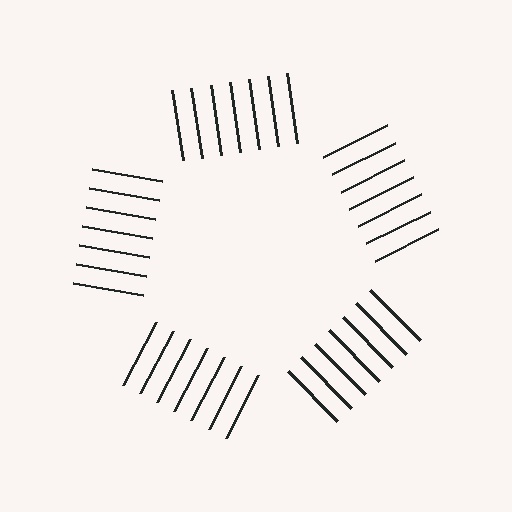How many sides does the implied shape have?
5 sides — the line-ends trace a pentagon.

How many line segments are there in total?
35 — 7 along each of the 5 edges.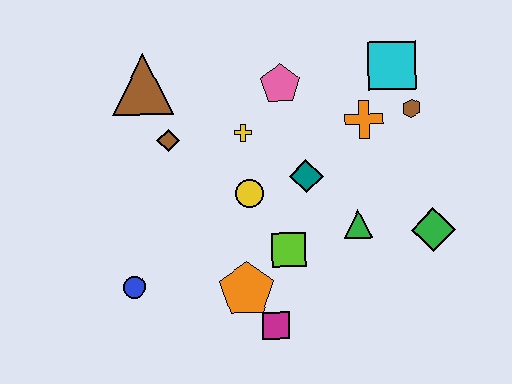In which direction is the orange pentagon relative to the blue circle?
The orange pentagon is to the right of the blue circle.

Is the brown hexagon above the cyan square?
No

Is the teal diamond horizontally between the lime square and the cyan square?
Yes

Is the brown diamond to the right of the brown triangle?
Yes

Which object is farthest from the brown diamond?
The green diamond is farthest from the brown diamond.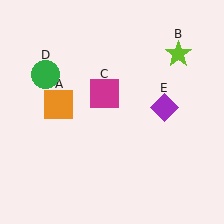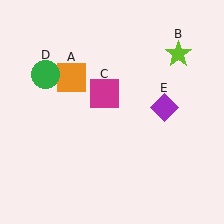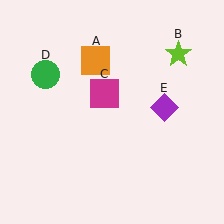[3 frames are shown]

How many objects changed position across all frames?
1 object changed position: orange square (object A).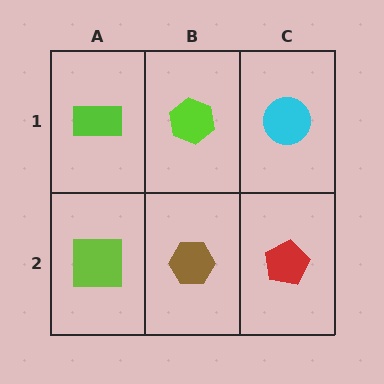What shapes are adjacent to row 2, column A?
A lime rectangle (row 1, column A), a brown hexagon (row 2, column B).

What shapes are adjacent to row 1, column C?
A red pentagon (row 2, column C), a lime hexagon (row 1, column B).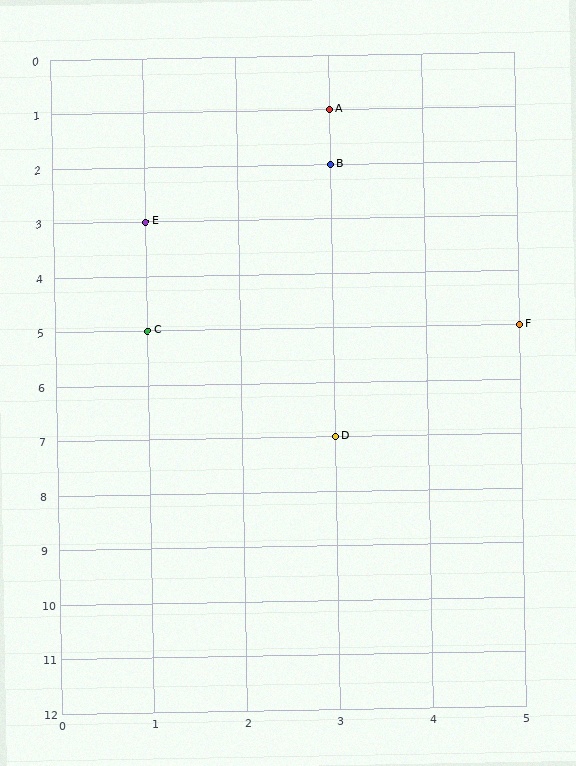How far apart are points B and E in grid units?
Points B and E are 2 columns and 1 row apart (about 2.2 grid units diagonally).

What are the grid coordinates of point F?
Point F is at grid coordinates (5, 5).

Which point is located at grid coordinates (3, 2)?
Point B is at (3, 2).